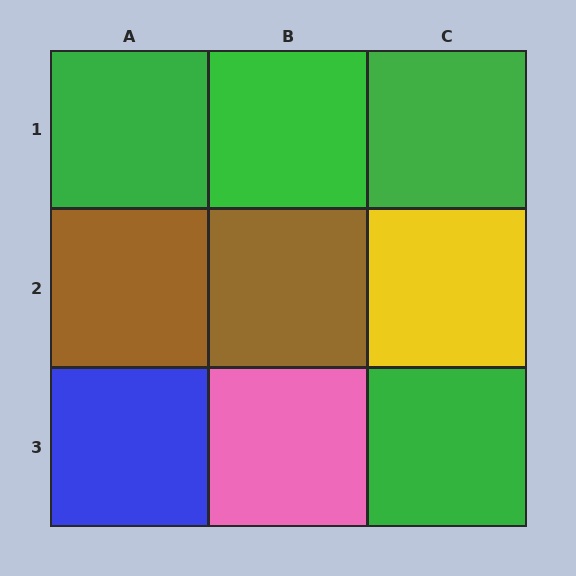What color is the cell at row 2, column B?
Brown.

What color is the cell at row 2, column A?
Brown.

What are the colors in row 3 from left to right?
Blue, pink, green.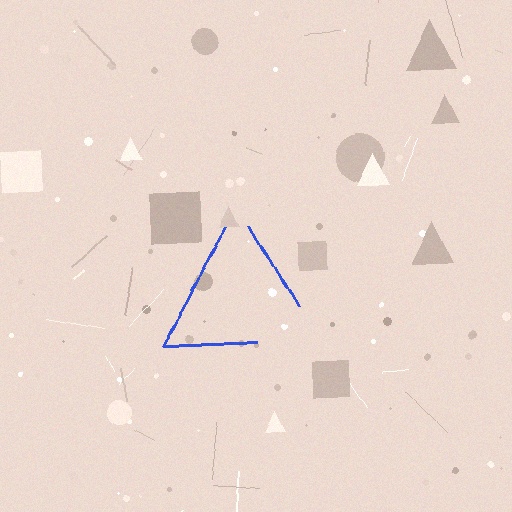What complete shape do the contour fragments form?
The contour fragments form a triangle.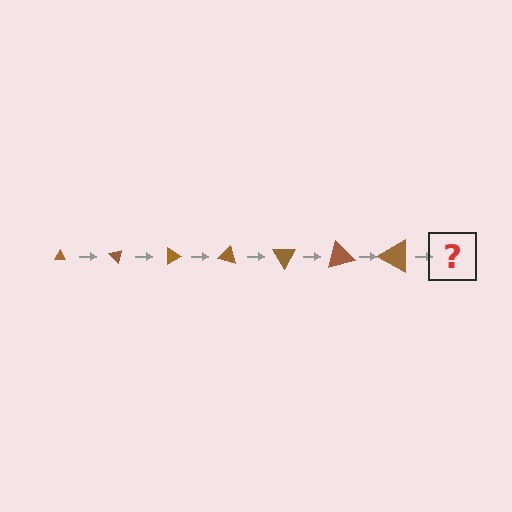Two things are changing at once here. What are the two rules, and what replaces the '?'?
The two rules are that the triangle grows larger each step and it rotates 45 degrees each step. The '?' should be a triangle, larger than the previous one and rotated 315 degrees from the start.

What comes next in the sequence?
The next element should be a triangle, larger than the previous one and rotated 315 degrees from the start.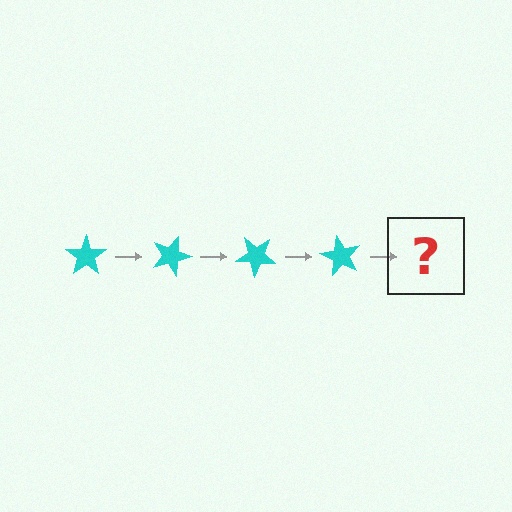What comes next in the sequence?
The next element should be a cyan star rotated 80 degrees.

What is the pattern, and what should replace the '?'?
The pattern is that the star rotates 20 degrees each step. The '?' should be a cyan star rotated 80 degrees.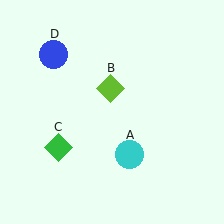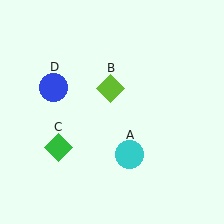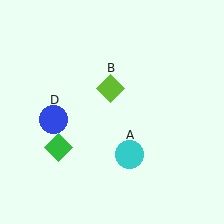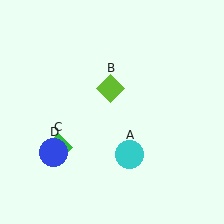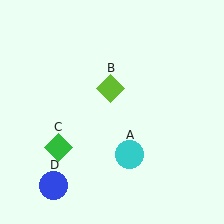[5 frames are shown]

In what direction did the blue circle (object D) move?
The blue circle (object D) moved down.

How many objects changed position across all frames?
1 object changed position: blue circle (object D).